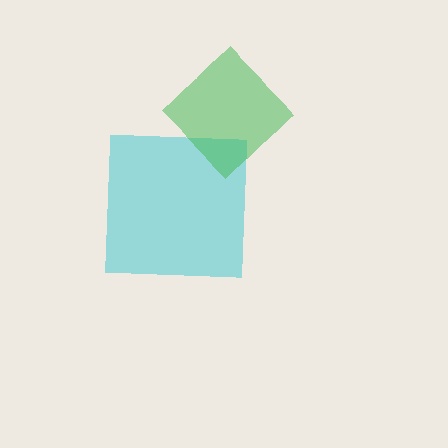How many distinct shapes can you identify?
There are 2 distinct shapes: a cyan square, a green diamond.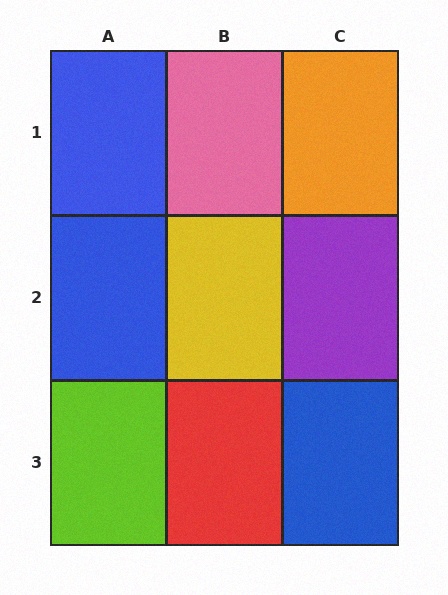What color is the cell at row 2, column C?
Purple.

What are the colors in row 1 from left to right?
Blue, pink, orange.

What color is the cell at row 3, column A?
Lime.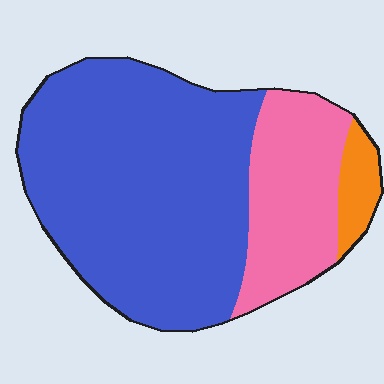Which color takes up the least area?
Orange, at roughly 5%.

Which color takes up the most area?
Blue, at roughly 70%.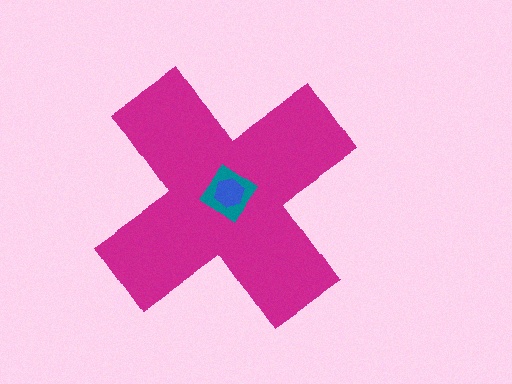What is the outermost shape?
The magenta cross.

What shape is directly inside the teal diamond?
The blue hexagon.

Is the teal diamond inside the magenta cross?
Yes.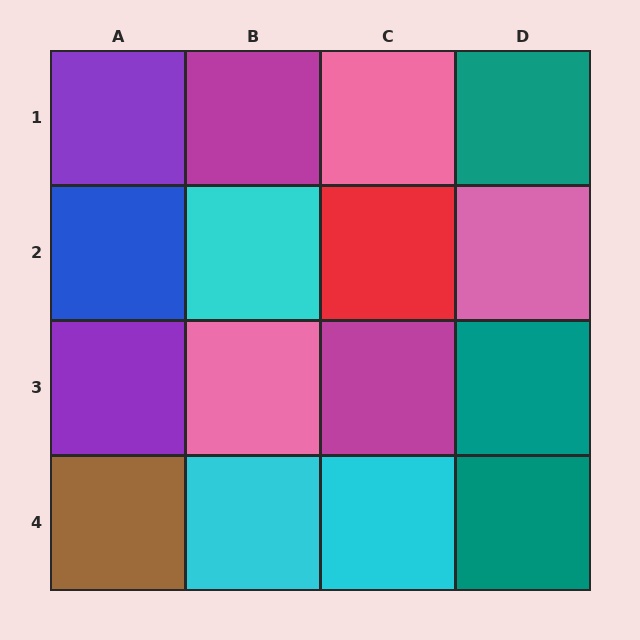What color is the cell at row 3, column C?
Magenta.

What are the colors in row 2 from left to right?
Blue, cyan, red, pink.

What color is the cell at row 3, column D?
Teal.